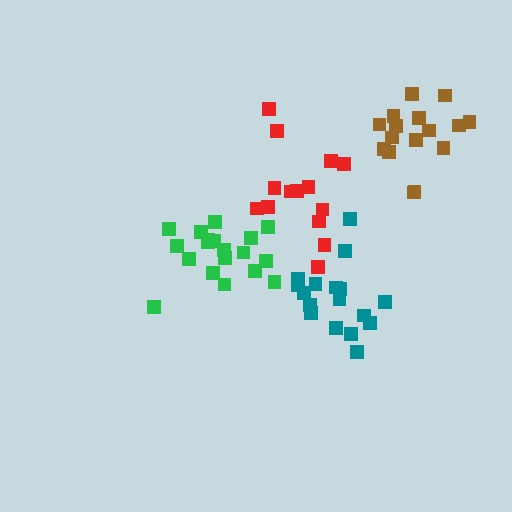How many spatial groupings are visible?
There are 4 spatial groupings.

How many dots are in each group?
Group 1: 16 dots, Group 2: 19 dots, Group 3: 14 dots, Group 4: 17 dots (66 total).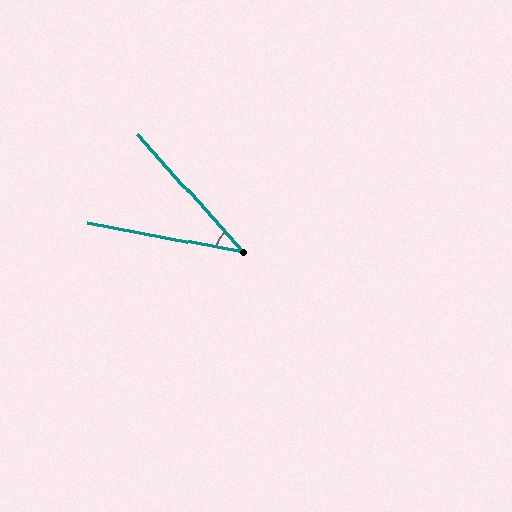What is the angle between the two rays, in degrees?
Approximately 38 degrees.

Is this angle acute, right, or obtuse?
It is acute.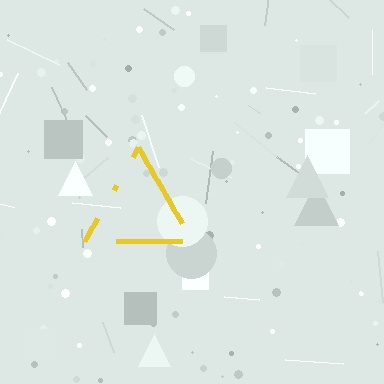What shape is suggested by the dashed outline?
The dashed outline suggests a triangle.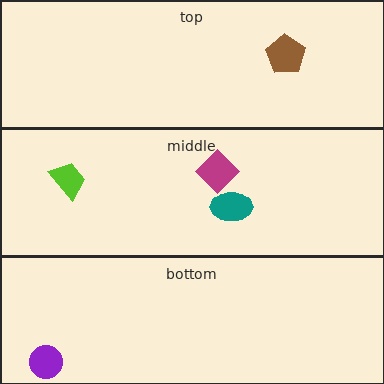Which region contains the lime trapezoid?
The middle region.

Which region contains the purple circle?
The bottom region.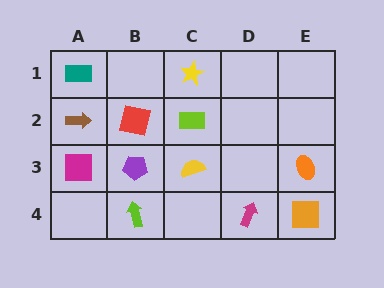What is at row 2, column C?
A lime rectangle.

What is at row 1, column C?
A yellow star.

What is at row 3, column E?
An orange ellipse.